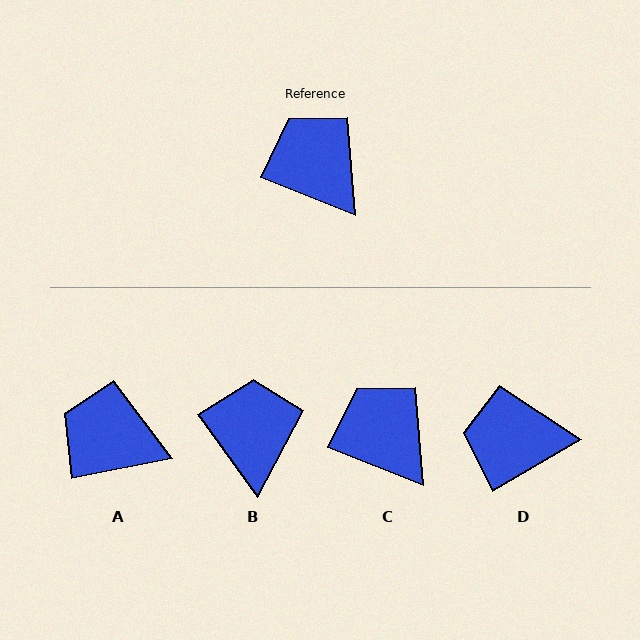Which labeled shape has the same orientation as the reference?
C.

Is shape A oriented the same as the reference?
No, it is off by about 33 degrees.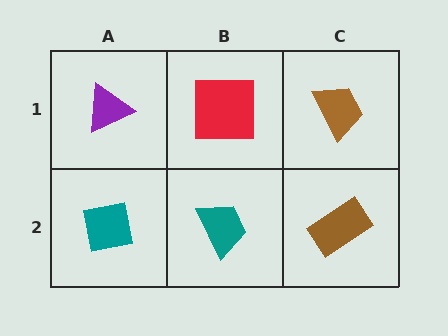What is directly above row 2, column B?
A red square.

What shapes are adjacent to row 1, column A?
A teal square (row 2, column A), a red square (row 1, column B).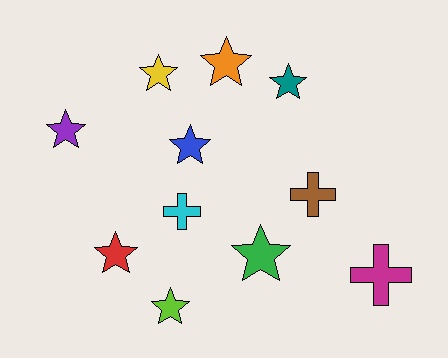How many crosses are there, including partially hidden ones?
There are 3 crosses.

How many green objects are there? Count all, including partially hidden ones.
There is 1 green object.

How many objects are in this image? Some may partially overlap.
There are 11 objects.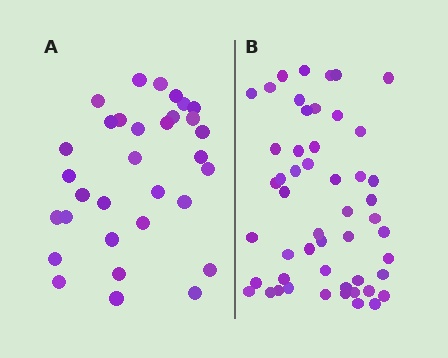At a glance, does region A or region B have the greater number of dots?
Region B (the right region) has more dots.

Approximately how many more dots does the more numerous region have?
Region B has approximately 20 more dots than region A.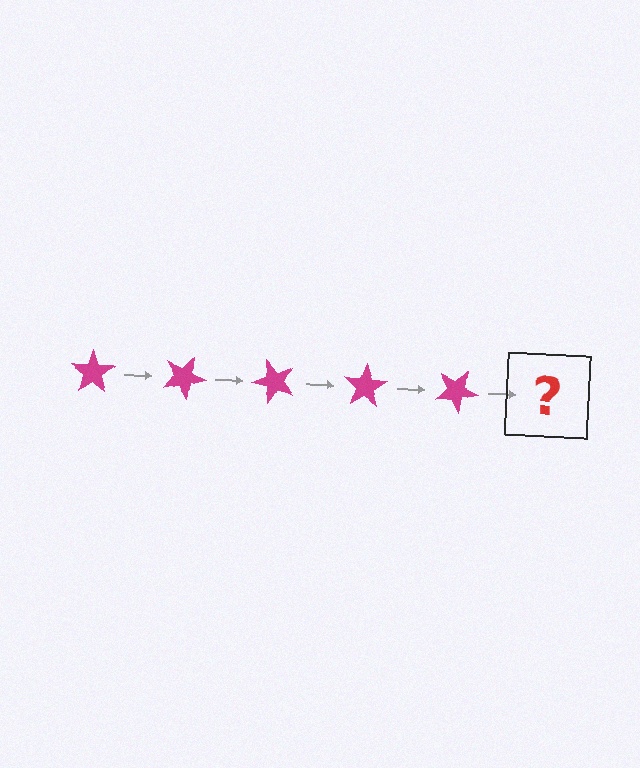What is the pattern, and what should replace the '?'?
The pattern is that the star rotates 25 degrees each step. The '?' should be a magenta star rotated 125 degrees.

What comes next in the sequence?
The next element should be a magenta star rotated 125 degrees.